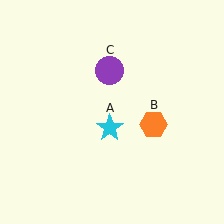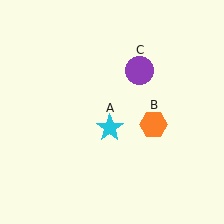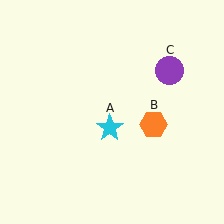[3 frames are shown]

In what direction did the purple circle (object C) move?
The purple circle (object C) moved right.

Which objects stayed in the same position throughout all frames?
Cyan star (object A) and orange hexagon (object B) remained stationary.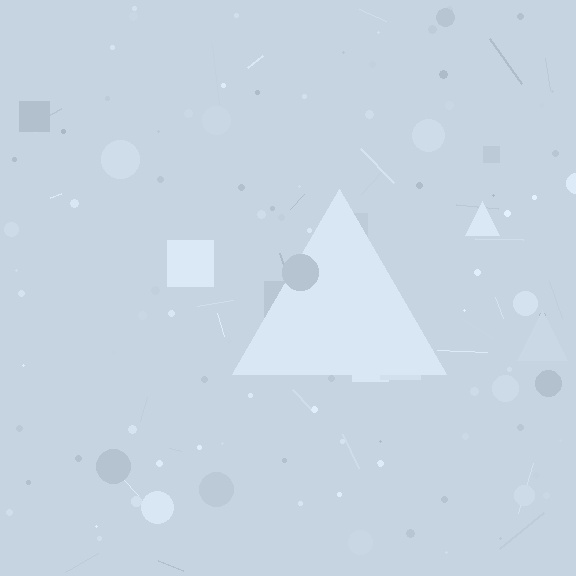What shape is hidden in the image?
A triangle is hidden in the image.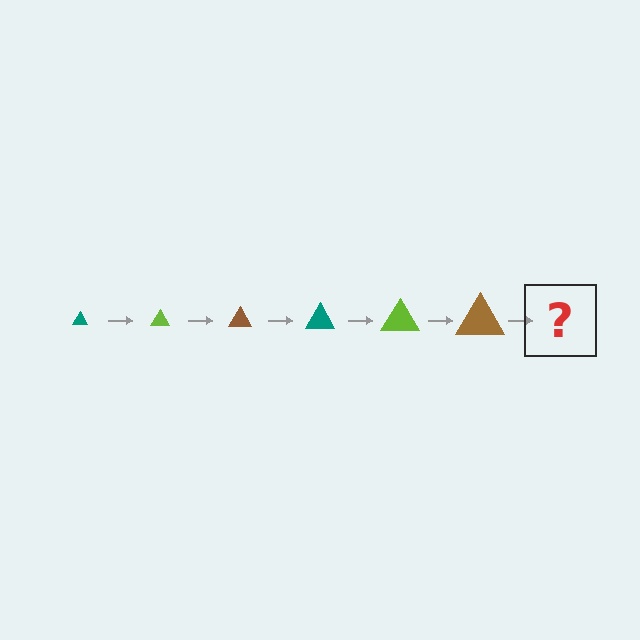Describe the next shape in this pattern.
It should be a teal triangle, larger than the previous one.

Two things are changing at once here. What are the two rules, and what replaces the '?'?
The two rules are that the triangle grows larger each step and the color cycles through teal, lime, and brown. The '?' should be a teal triangle, larger than the previous one.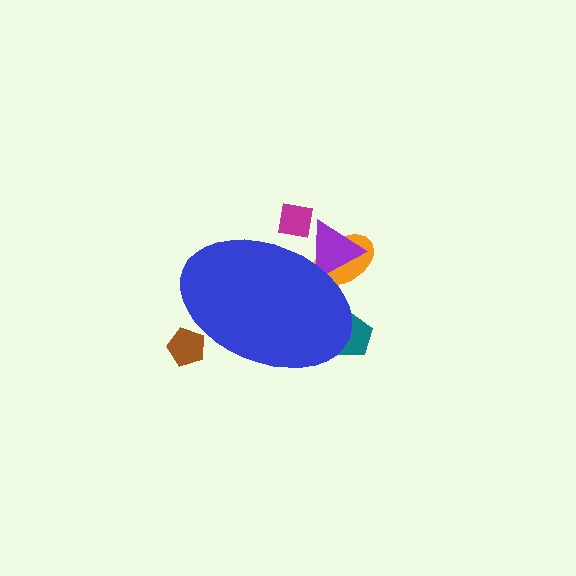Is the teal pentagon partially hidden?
Yes, the teal pentagon is partially hidden behind the blue ellipse.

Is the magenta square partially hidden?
Yes, the magenta square is partially hidden behind the blue ellipse.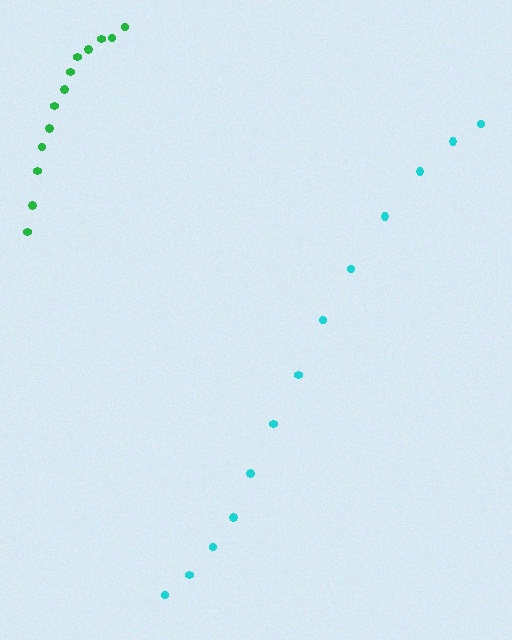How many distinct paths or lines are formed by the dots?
There are 2 distinct paths.